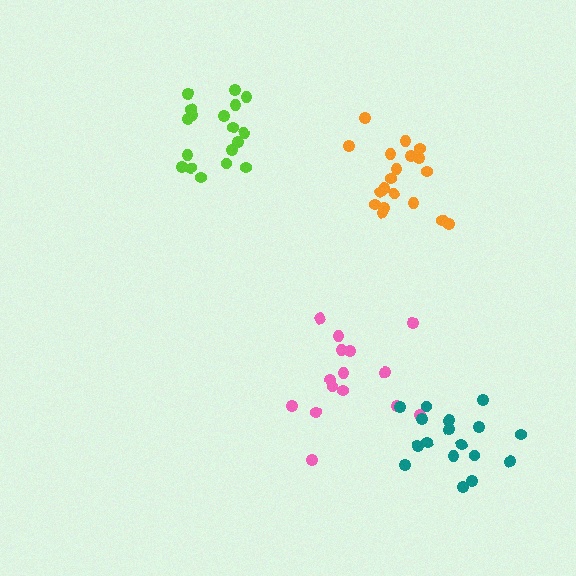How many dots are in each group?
Group 1: 19 dots, Group 2: 15 dots, Group 3: 18 dots, Group 4: 17 dots (69 total).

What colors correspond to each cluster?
The clusters are colored: orange, pink, lime, teal.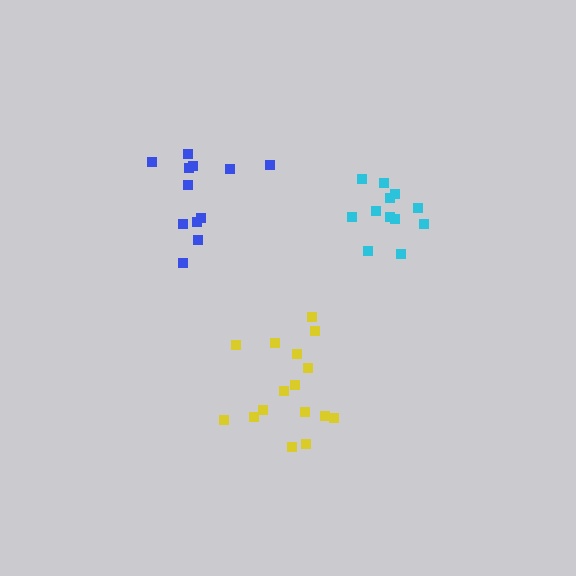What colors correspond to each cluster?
The clusters are colored: yellow, blue, cyan.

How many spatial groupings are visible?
There are 3 spatial groupings.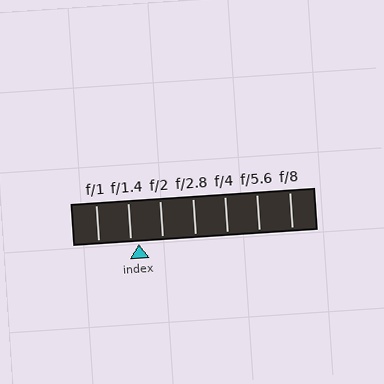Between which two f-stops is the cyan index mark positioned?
The index mark is between f/1.4 and f/2.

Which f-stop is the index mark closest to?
The index mark is closest to f/1.4.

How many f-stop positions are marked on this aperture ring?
There are 7 f-stop positions marked.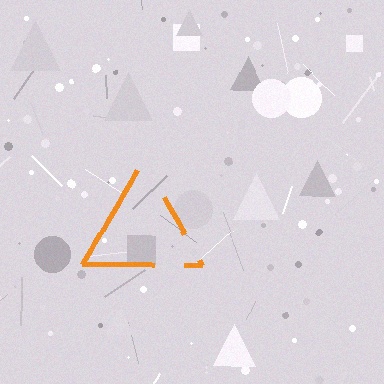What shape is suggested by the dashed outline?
The dashed outline suggests a triangle.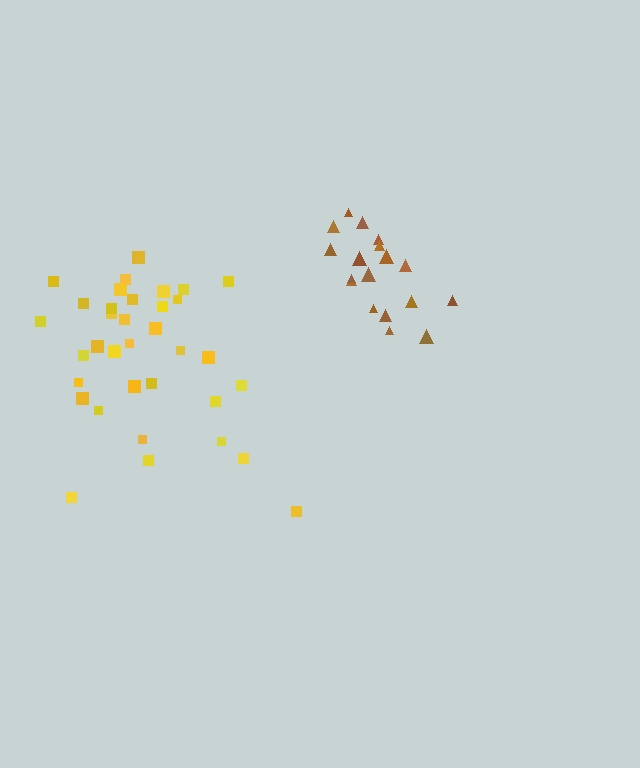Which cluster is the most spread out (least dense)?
Yellow.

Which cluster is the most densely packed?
Brown.